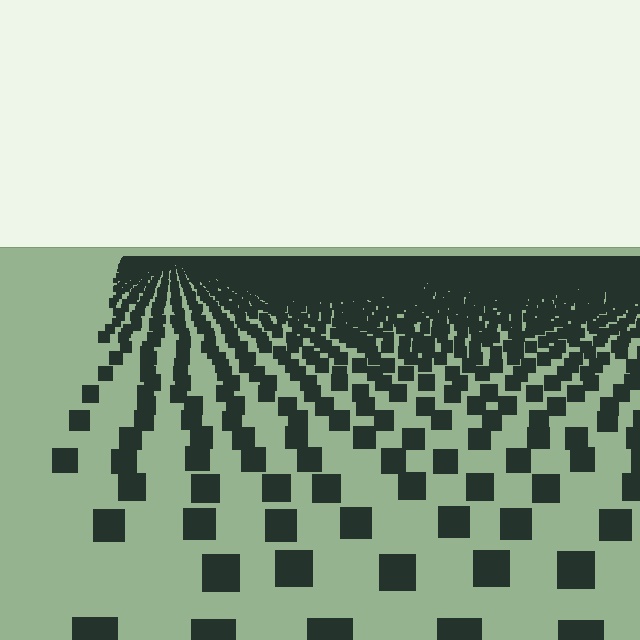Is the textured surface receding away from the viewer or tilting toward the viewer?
The surface is receding away from the viewer. Texture elements get smaller and denser toward the top.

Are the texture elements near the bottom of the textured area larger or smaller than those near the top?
Larger. Near the bottom, elements are closer to the viewer and appear at a bigger on-screen size.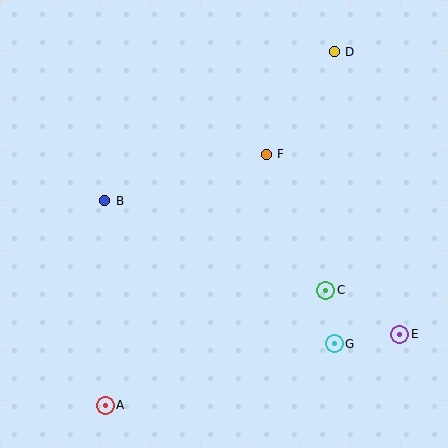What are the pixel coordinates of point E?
Point E is at (400, 334).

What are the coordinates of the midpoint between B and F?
The midpoint between B and F is at (186, 177).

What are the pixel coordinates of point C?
Point C is at (326, 290).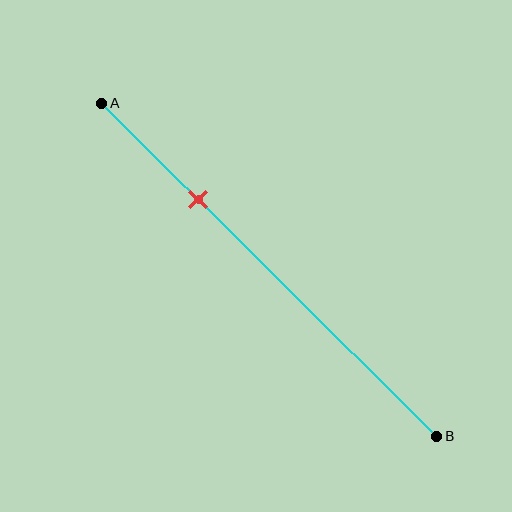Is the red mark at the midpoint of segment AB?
No, the mark is at about 30% from A, not at the 50% midpoint.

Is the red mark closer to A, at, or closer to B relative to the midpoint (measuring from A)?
The red mark is closer to point A than the midpoint of segment AB.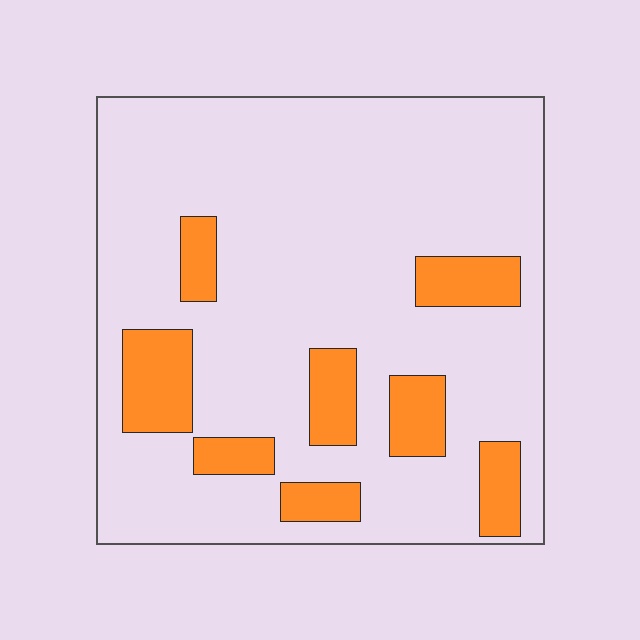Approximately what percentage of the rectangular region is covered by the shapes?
Approximately 20%.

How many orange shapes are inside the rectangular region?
8.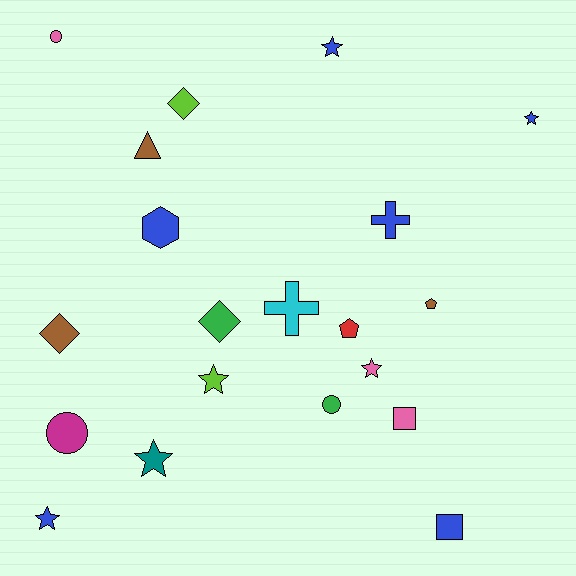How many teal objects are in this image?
There is 1 teal object.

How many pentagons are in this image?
There are 2 pentagons.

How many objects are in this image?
There are 20 objects.